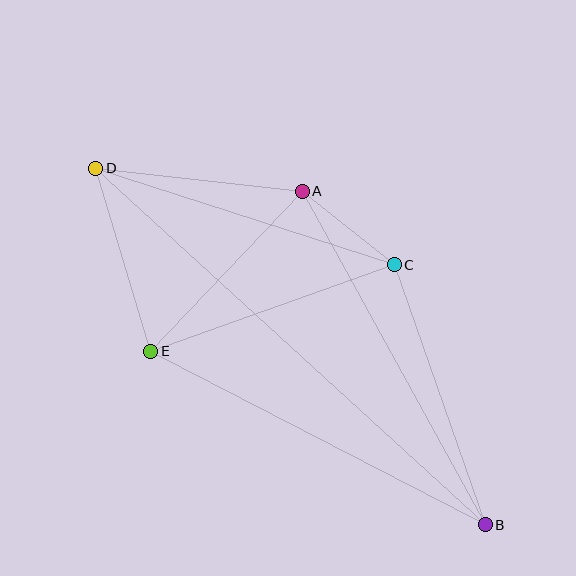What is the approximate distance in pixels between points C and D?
The distance between C and D is approximately 314 pixels.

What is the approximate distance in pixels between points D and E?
The distance between D and E is approximately 191 pixels.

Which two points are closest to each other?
Points A and C are closest to each other.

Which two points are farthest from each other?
Points B and D are farthest from each other.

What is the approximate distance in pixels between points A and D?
The distance between A and D is approximately 208 pixels.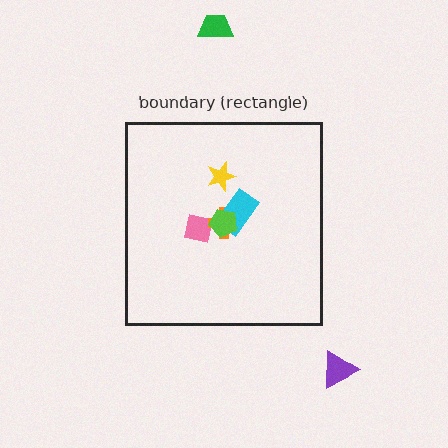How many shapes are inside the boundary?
5 inside, 2 outside.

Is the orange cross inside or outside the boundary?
Inside.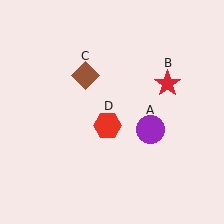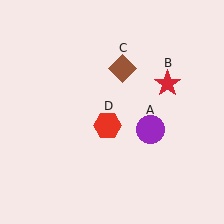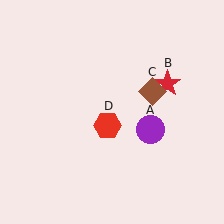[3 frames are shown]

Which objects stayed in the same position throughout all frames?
Purple circle (object A) and red star (object B) and red hexagon (object D) remained stationary.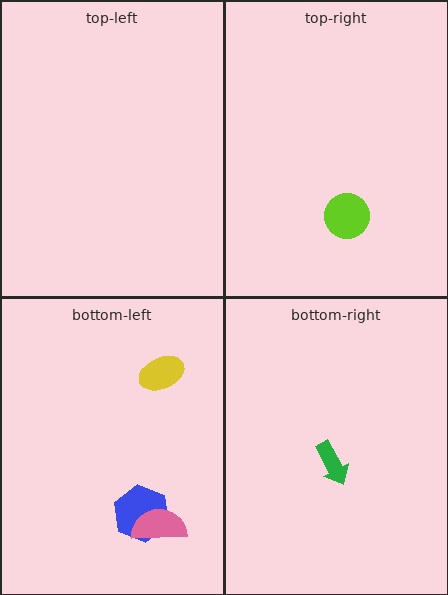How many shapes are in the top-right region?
1.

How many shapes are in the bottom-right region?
1.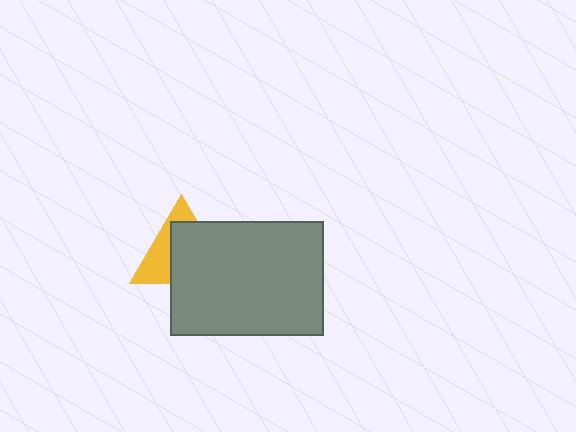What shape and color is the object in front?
The object in front is a gray rectangle.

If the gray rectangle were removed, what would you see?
You would see the complete yellow triangle.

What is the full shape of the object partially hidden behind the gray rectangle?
The partially hidden object is a yellow triangle.